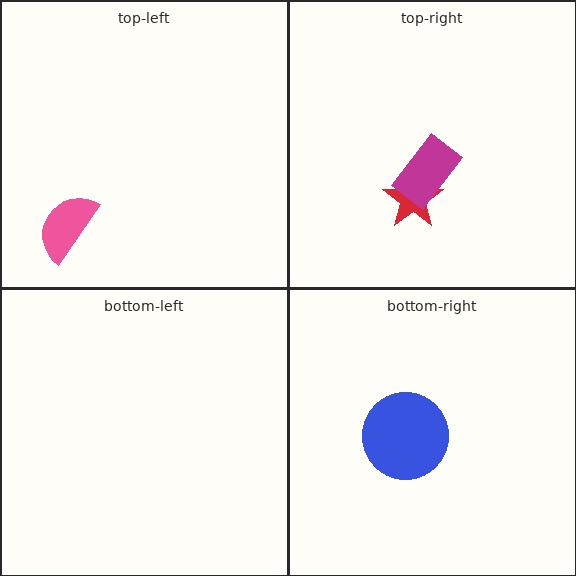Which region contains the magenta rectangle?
The top-right region.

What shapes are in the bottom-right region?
The blue circle.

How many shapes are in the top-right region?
2.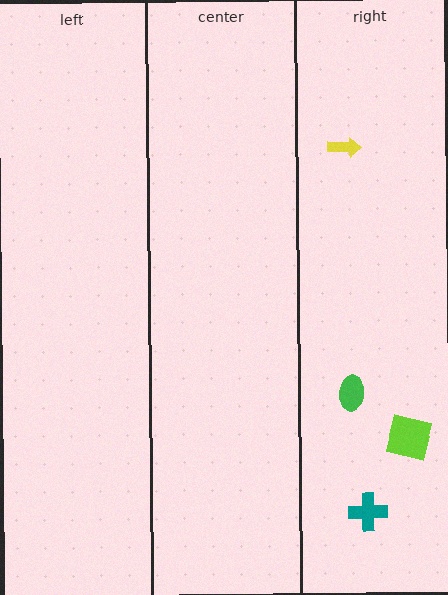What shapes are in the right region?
The lime square, the green ellipse, the yellow arrow, the teal cross.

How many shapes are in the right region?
4.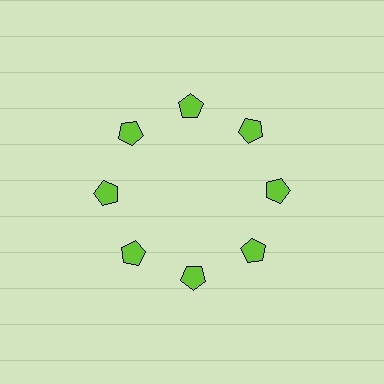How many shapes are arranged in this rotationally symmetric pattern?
There are 8 shapes, arranged in 8 groups of 1.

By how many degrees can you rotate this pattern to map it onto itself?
The pattern maps onto itself every 45 degrees of rotation.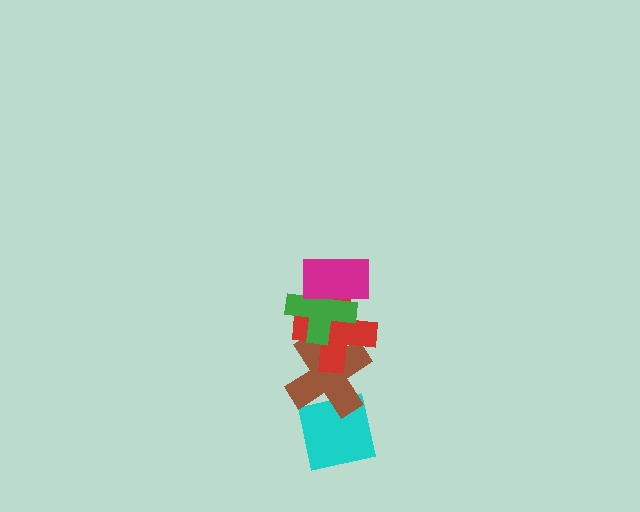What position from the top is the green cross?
The green cross is 2nd from the top.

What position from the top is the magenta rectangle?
The magenta rectangle is 1st from the top.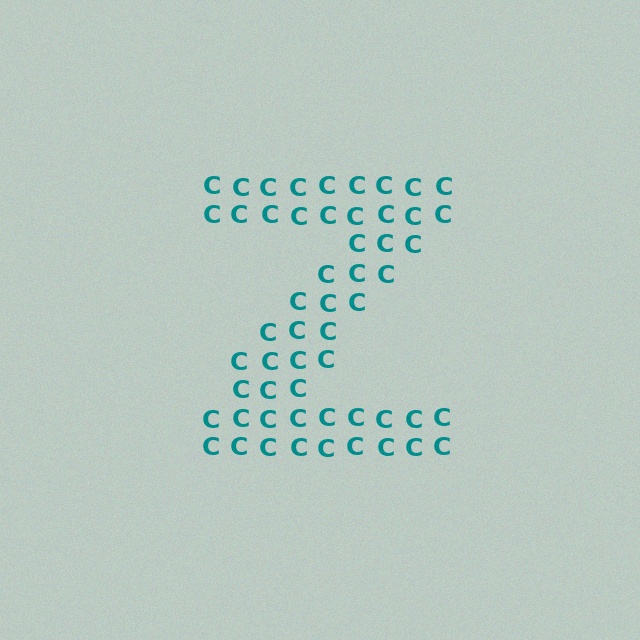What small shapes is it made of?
It is made of small letter C's.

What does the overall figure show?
The overall figure shows the letter Z.